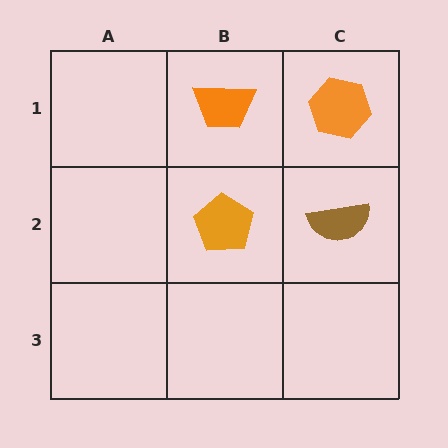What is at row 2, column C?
A brown semicircle.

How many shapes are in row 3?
0 shapes.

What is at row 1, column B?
An orange trapezoid.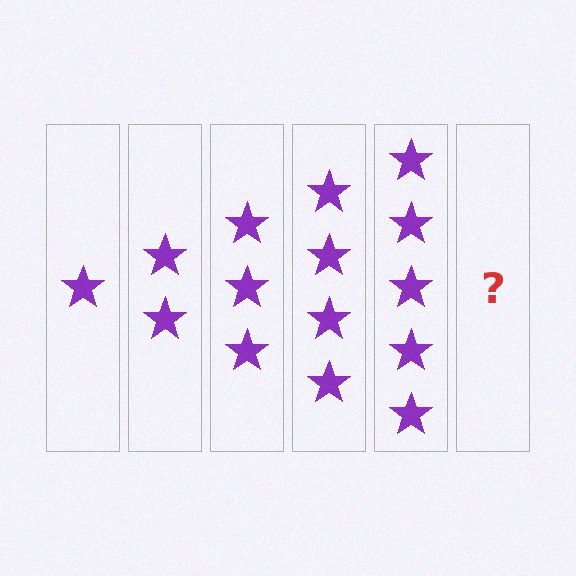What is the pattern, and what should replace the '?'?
The pattern is that each step adds one more star. The '?' should be 6 stars.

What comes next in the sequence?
The next element should be 6 stars.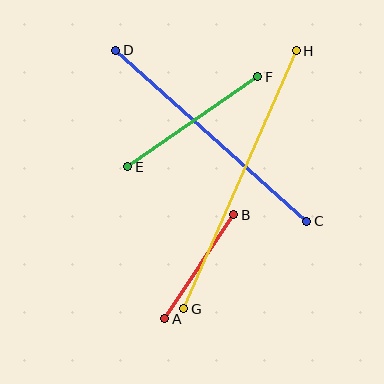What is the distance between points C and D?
The distance is approximately 256 pixels.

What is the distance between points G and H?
The distance is approximately 281 pixels.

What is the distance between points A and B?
The distance is approximately 125 pixels.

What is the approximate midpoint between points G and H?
The midpoint is at approximately (240, 180) pixels.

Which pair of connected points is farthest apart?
Points G and H are farthest apart.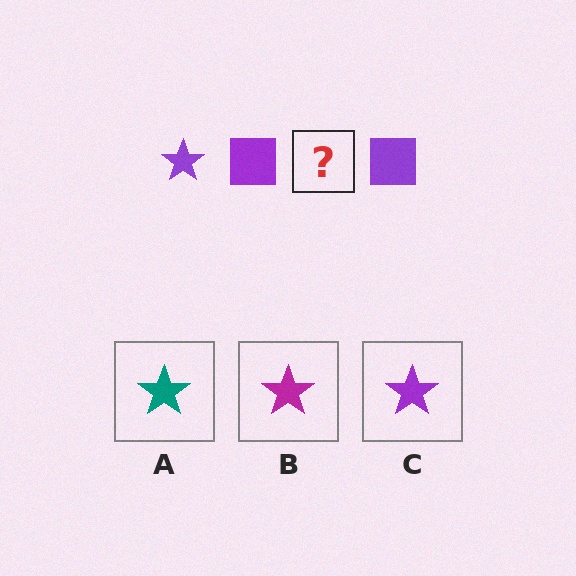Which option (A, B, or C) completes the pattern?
C.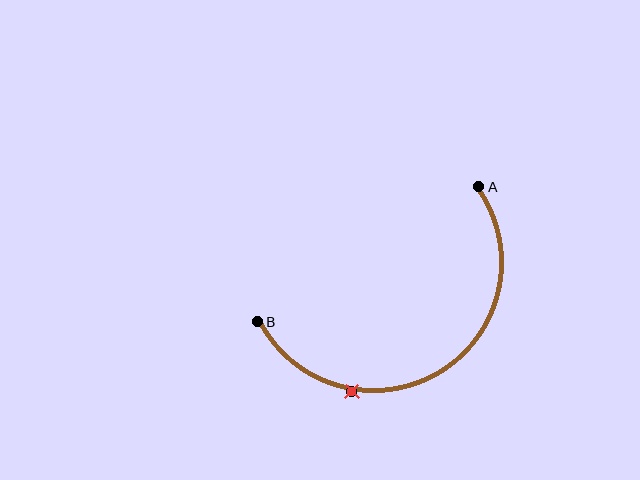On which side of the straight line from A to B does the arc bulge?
The arc bulges below the straight line connecting A and B.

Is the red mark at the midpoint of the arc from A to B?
No. The red mark lies on the arc but is closer to endpoint B. The arc midpoint would be at the point on the curve equidistant along the arc from both A and B.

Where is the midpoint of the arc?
The arc midpoint is the point on the curve farthest from the straight line joining A and B. It sits below that line.